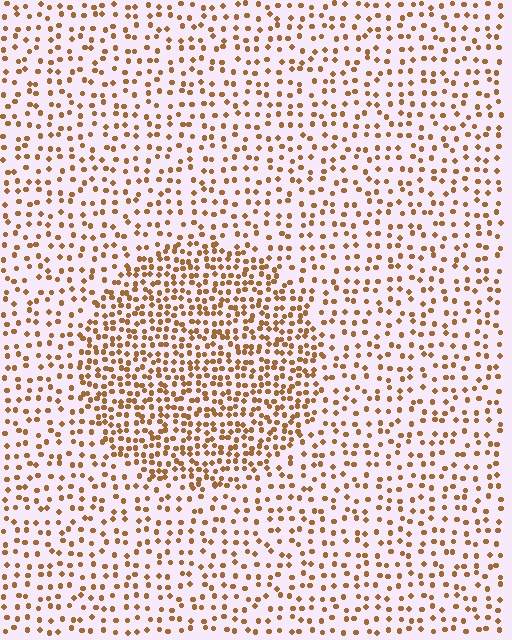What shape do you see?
I see a circle.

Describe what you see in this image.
The image contains small brown elements arranged at two different densities. A circle-shaped region is visible where the elements are more densely packed than the surrounding area.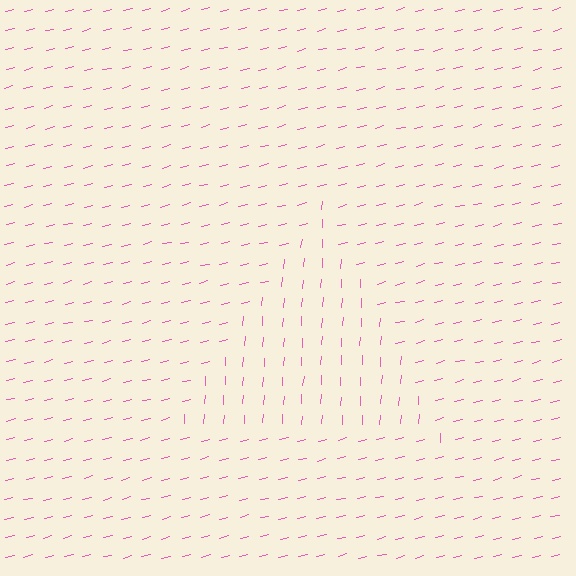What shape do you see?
I see a triangle.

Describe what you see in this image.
The image is filled with small pink line segments. A triangle region in the image has lines oriented differently from the surrounding lines, creating a visible texture boundary.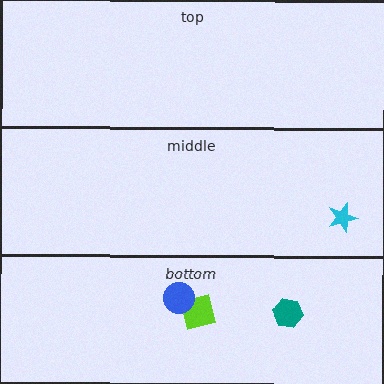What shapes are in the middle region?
The cyan star.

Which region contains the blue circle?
The bottom region.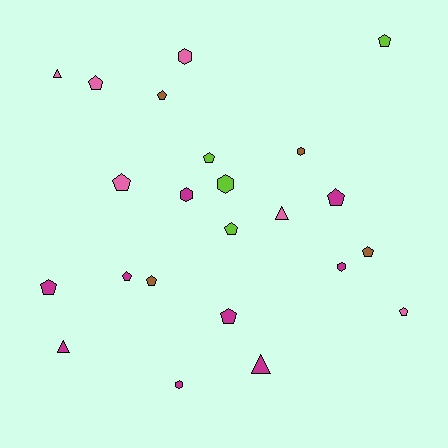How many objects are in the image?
There are 23 objects.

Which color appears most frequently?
Magenta, with 9 objects.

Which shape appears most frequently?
Pentagon, with 13 objects.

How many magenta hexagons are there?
There are 3 magenta hexagons.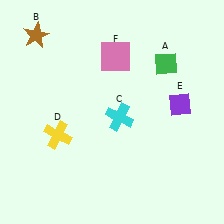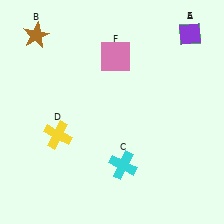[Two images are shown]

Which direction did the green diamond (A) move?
The green diamond (A) moved up.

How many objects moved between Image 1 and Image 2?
3 objects moved between the two images.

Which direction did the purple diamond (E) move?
The purple diamond (E) moved up.